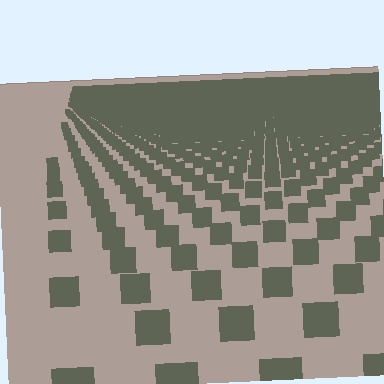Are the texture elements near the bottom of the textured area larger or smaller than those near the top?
Larger. Near the bottom, elements are closer to the viewer and appear at a bigger on-screen size.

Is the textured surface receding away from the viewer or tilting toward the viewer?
The surface is receding away from the viewer. Texture elements get smaller and denser toward the top.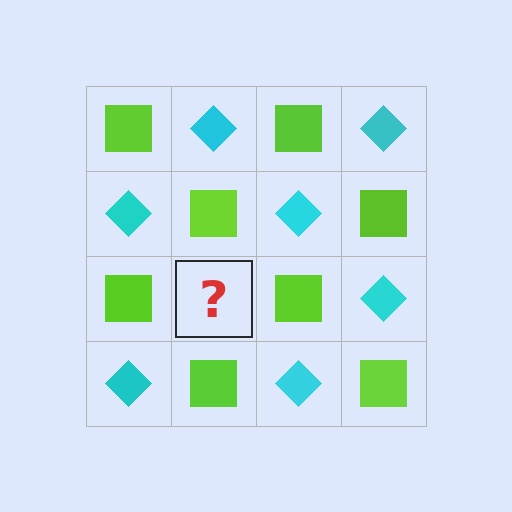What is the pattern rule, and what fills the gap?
The rule is that it alternates lime square and cyan diamond in a checkerboard pattern. The gap should be filled with a cyan diamond.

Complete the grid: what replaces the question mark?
The question mark should be replaced with a cyan diamond.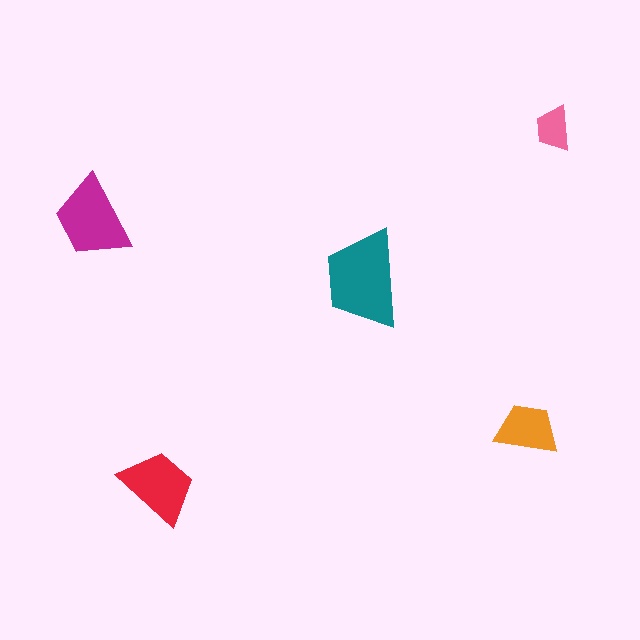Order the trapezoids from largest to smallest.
the teal one, the magenta one, the red one, the orange one, the pink one.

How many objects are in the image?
There are 5 objects in the image.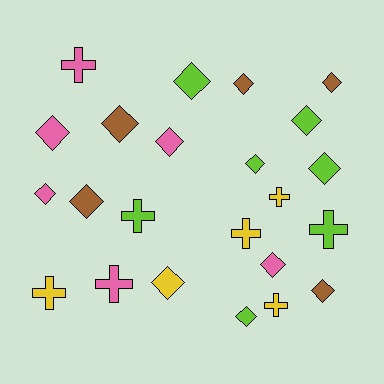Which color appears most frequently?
Lime, with 7 objects.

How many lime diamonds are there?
There are 5 lime diamonds.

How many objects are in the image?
There are 23 objects.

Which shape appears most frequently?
Diamond, with 15 objects.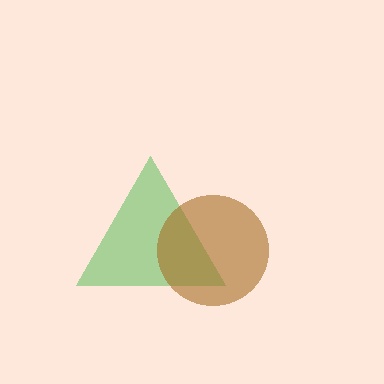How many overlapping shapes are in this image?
There are 2 overlapping shapes in the image.